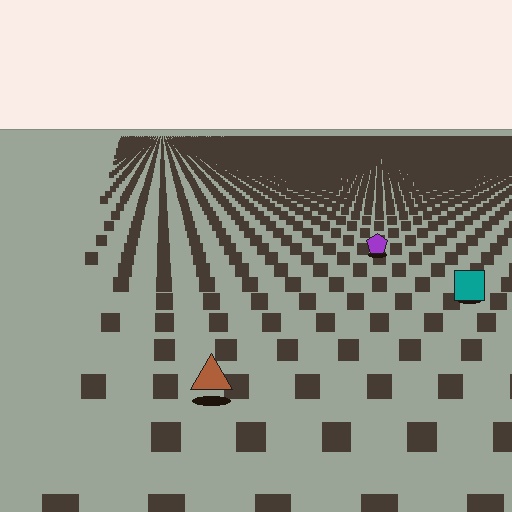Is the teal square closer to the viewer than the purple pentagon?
Yes. The teal square is closer — you can tell from the texture gradient: the ground texture is coarser near it.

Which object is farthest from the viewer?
The purple pentagon is farthest from the viewer. It appears smaller and the ground texture around it is denser.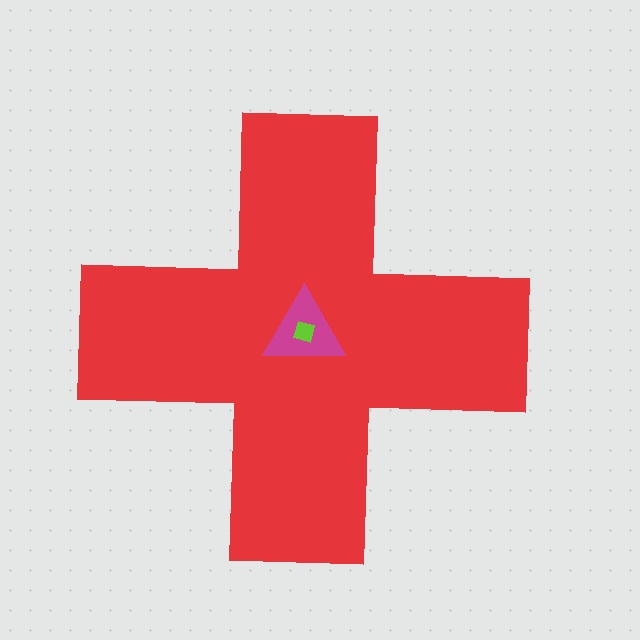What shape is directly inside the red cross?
The magenta triangle.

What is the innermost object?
The lime diamond.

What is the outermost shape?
The red cross.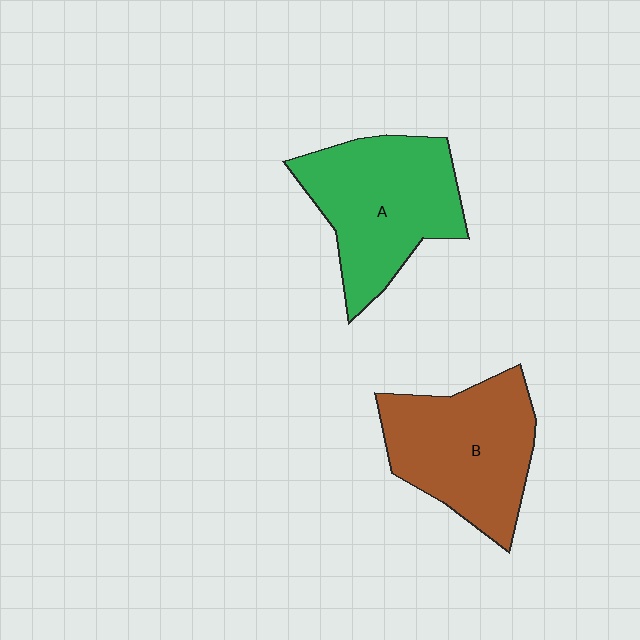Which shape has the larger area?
Shape A (green).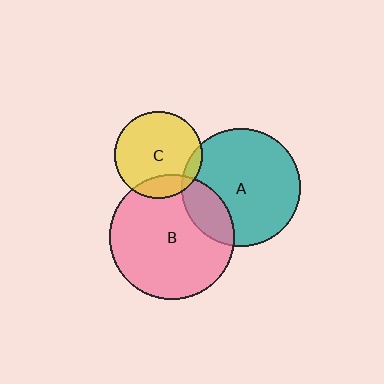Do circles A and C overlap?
Yes.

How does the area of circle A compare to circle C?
Approximately 1.8 times.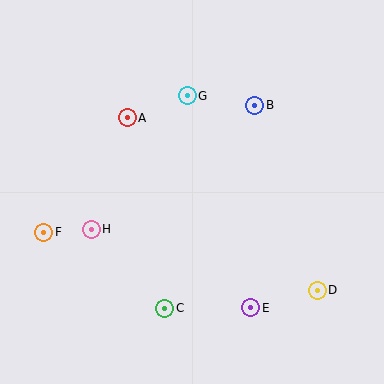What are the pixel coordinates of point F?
Point F is at (44, 232).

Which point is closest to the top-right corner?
Point B is closest to the top-right corner.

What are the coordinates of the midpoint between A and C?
The midpoint between A and C is at (146, 213).